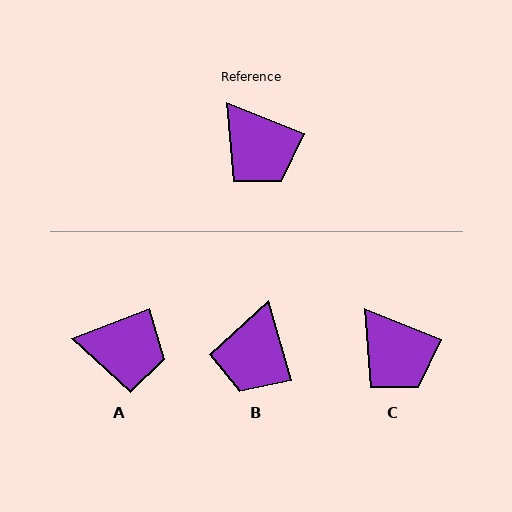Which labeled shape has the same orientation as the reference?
C.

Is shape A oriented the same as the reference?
No, it is off by about 43 degrees.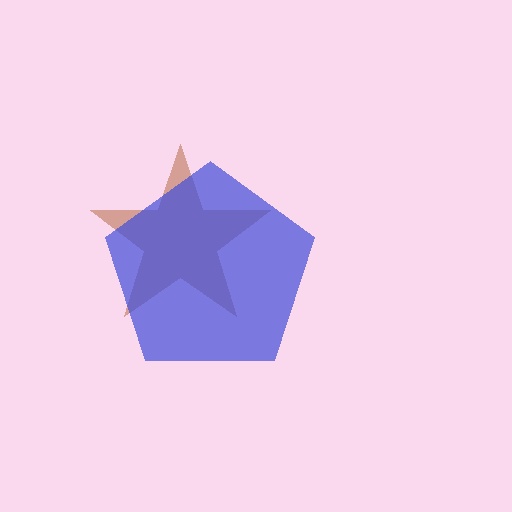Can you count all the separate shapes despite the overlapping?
Yes, there are 2 separate shapes.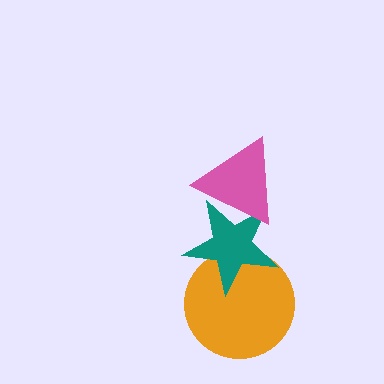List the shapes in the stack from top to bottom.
From top to bottom: the pink triangle, the teal star, the orange circle.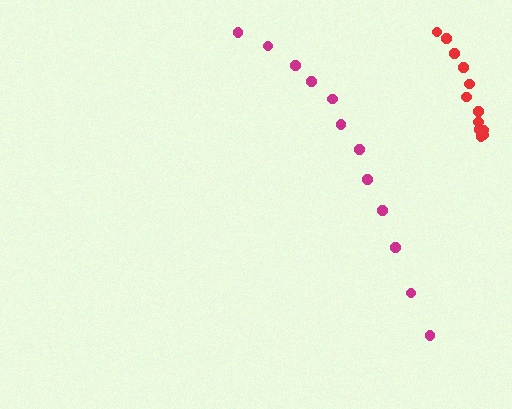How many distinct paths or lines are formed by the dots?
There are 2 distinct paths.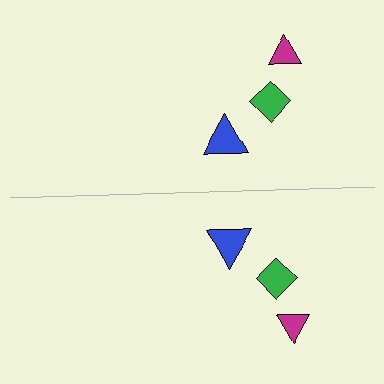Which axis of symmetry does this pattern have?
The pattern has a horizontal axis of symmetry running through the center of the image.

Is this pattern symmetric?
Yes, this pattern has bilateral (reflection) symmetry.